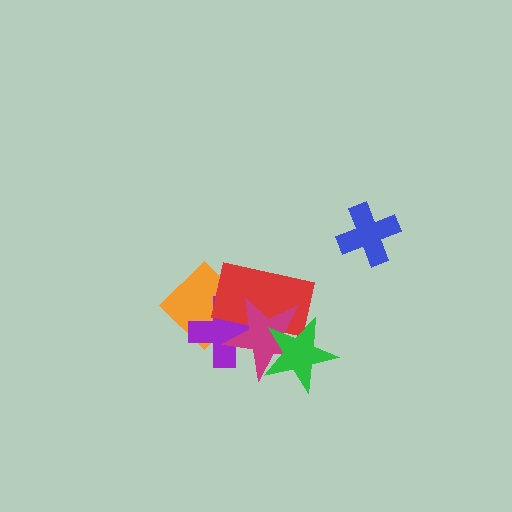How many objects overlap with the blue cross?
0 objects overlap with the blue cross.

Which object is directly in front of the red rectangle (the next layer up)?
The magenta star is directly in front of the red rectangle.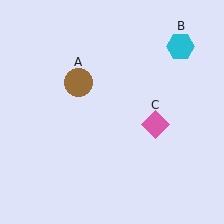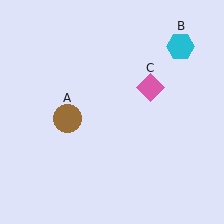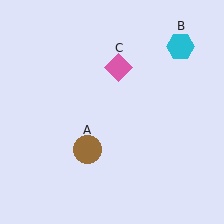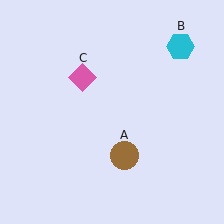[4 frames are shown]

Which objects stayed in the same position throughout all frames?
Cyan hexagon (object B) remained stationary.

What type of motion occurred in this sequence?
The brown circle (object A), pink diamond (object C) rotated counterclockwise around the center of the scene.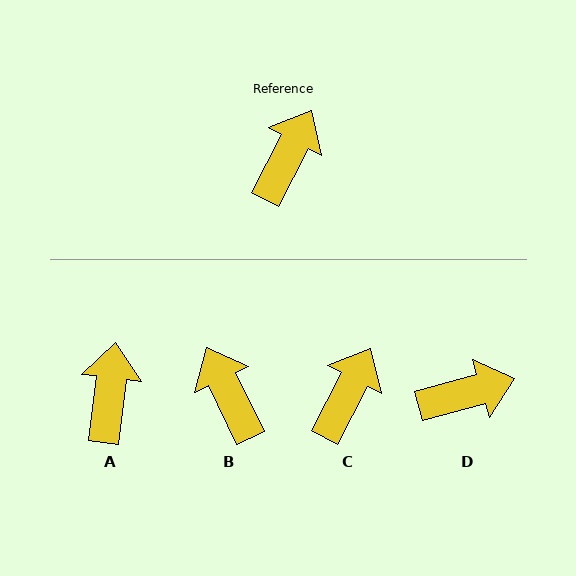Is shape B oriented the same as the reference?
No, it is off by about 53 degrees.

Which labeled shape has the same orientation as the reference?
C.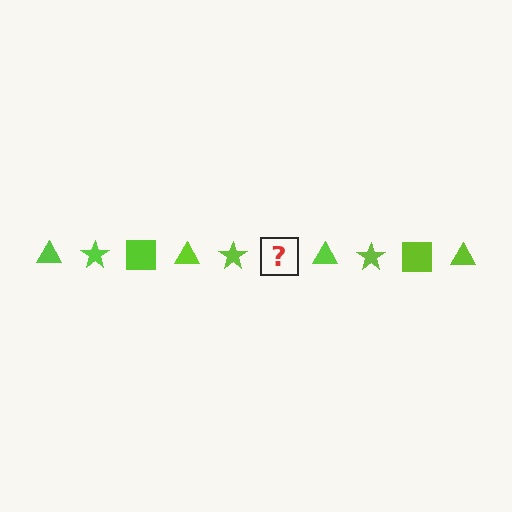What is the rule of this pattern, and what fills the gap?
The rule is that the pattern cycles through triangle, star, square shapes in lime. The gap should be filled with a lime square.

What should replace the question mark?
The question mark should be replaced with a lime square.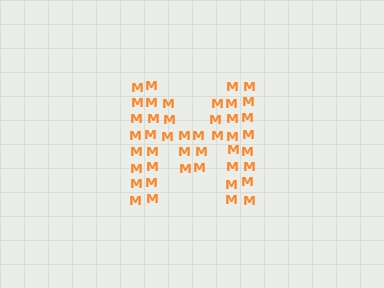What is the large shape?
The large shape is the letter M.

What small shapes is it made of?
It is made of small letter M's.